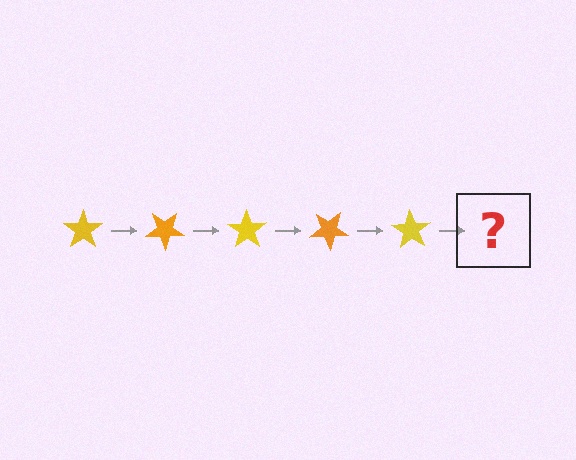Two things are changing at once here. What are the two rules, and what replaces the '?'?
The two rules are that it rotates 35 degrees each step and the color cycles through yellow and orange. The '?' should be an orange star, rotated 175 degrees from the start.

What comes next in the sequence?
The next element should be an orange star, rotated 175 degrees from the start.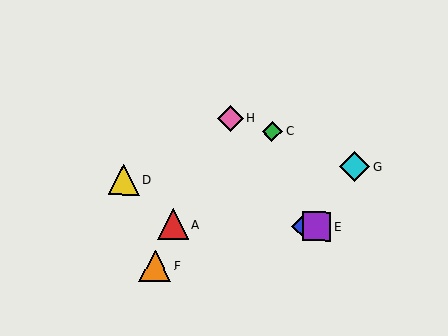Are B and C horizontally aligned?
No, B is at y≈226 and C is at y≈131.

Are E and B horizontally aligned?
Yes, both are at y≈227.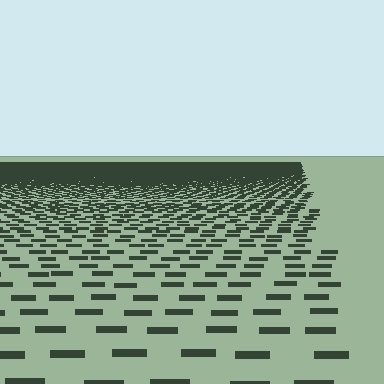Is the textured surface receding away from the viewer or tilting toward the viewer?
The surface is receding away from the viewer. Texture elements get smaller and denser toward the top.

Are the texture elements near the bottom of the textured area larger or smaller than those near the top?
Larger. Near the bottom, elements are closer to the viewer and appear at a bigger on-screen size.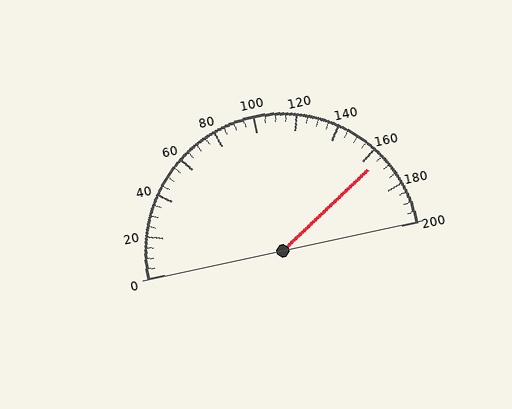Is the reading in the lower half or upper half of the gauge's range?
The reading is in the upper half of the range (0 to 200).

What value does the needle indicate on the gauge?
The needle indicates approximately 165.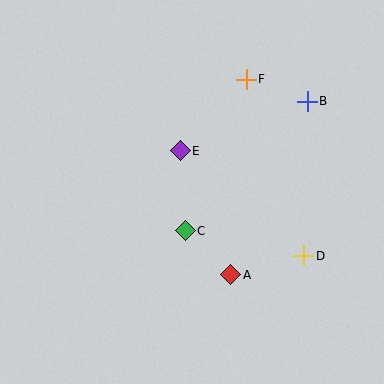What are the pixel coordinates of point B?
Point B is at (307, 101).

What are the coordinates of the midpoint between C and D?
The midpoint between C and D is at (244, 243).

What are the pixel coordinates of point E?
Point E is at (180, 151).